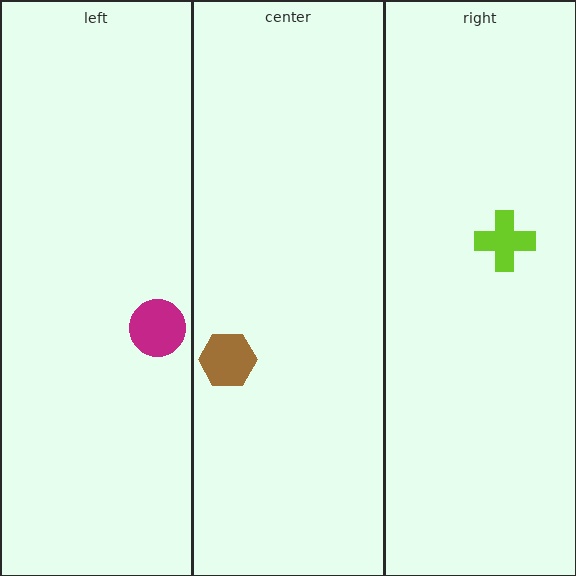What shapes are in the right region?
The lime cross.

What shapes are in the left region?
The magenta circle.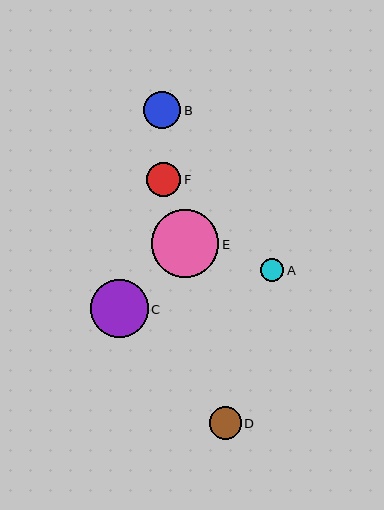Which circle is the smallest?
Circle A is the smallest with a size of approximately 23 pixels.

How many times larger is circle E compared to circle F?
Circle E is approximately 2.0 times the size of circle F.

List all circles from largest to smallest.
From largest to smallest: E, C, B, F, D, A.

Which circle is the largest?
Circle E is the largest with a size of approximately 68 pixels.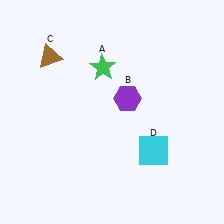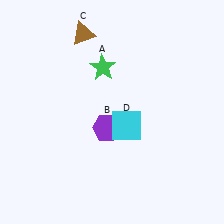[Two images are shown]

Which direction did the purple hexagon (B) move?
The purple hexagon (B) moved down.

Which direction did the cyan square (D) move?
The cyan square (D) moved left.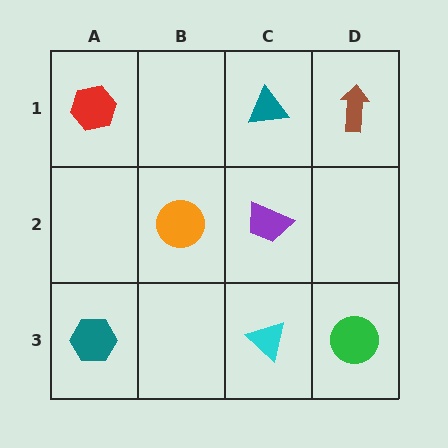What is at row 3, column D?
A green circle.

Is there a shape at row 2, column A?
No, that cell is empty.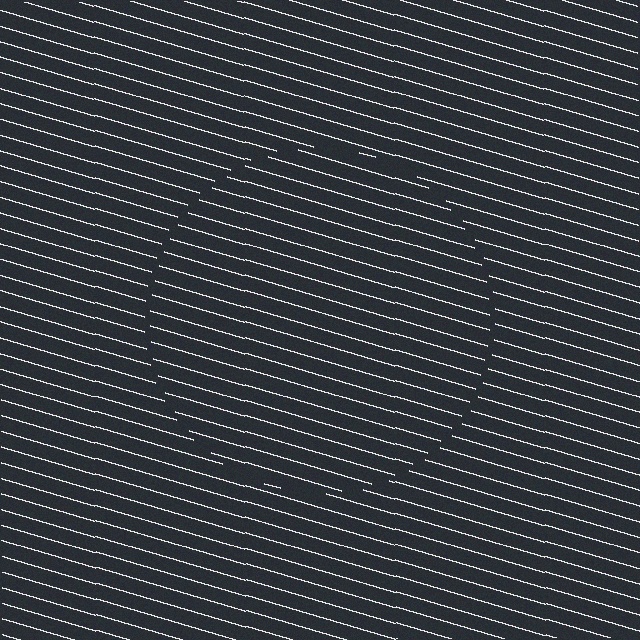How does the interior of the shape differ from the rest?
The interior of the shape contains the same grating, shifted by half a period — the contour is defined by the phase discontinuity where line-ends from the inner and outer gratings abut.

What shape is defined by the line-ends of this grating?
An illusory circle. The interior of the shape contains the same grating, shifted by half a period — the contour is defined by the phase discontinuity where line-ends from the inner and outer gratings abut.